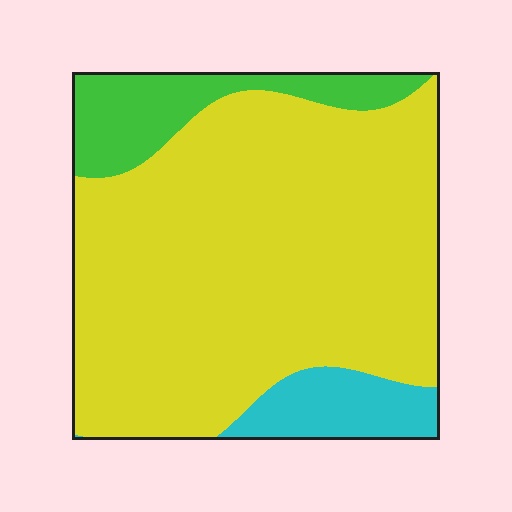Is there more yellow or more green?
Yellow.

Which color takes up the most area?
Yellow, at roughly 80%.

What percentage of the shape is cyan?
Cyan takes up less than a sixth of the shape.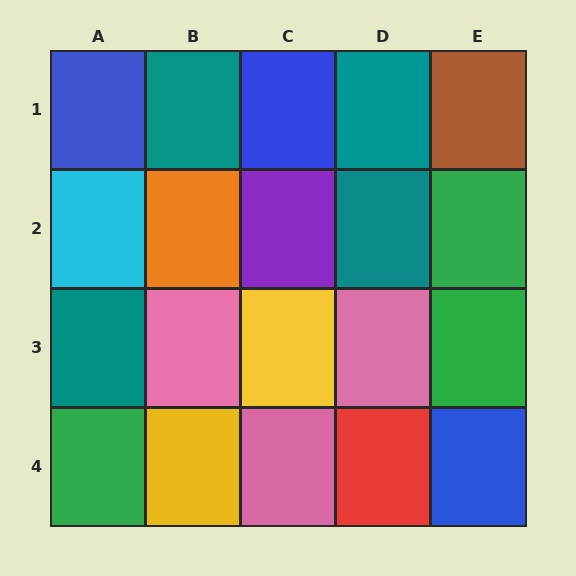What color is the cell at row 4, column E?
Blue.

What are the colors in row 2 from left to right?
Cyan, orange, purple, teal, green.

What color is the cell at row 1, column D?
Teal.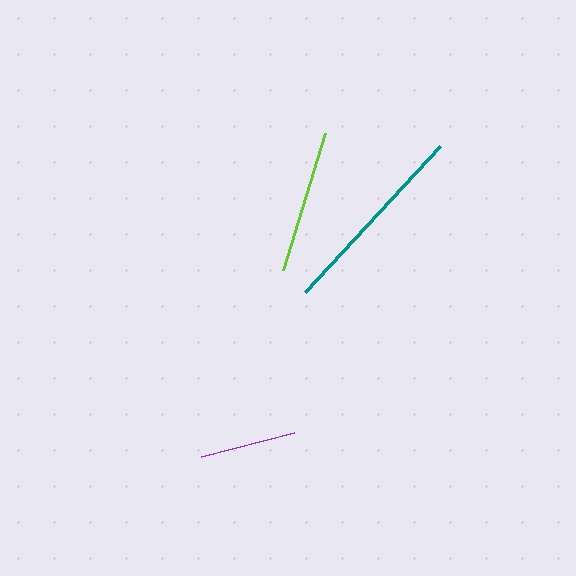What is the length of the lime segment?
The lime segment is approximately 143 pixels long.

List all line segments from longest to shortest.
From longest to shortest: teal, lime, purple.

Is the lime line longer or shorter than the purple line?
The lime line is longer than the purple line.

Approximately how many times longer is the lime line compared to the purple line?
The lime line is approximately 1.5 times the length of the purple line.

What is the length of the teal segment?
The teal segment is approximately 199 pixels long.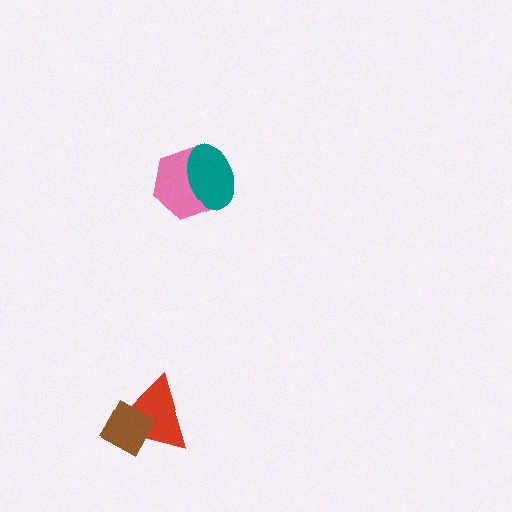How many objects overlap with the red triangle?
1 object overlaps with the red triangle.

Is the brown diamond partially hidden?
No, no other shape covers it.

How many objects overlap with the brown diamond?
1 object overlaps with the brown diamond.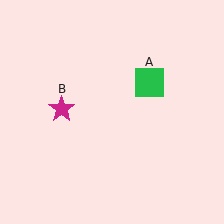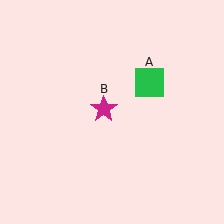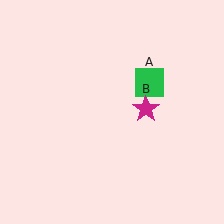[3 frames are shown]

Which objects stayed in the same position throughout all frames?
Green square (object A) remained stationary.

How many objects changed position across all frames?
1 object changed position: magenta star (object B).